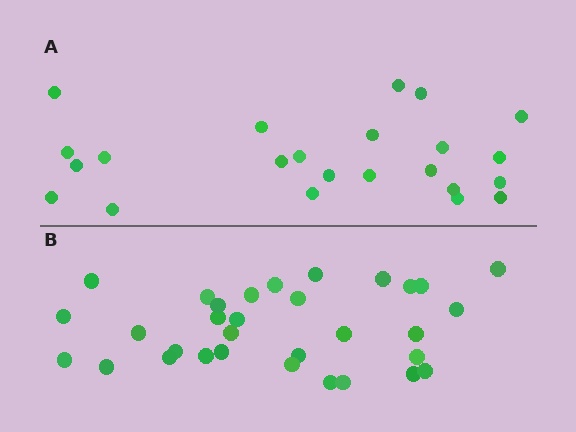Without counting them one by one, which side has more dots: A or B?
Region B (the bottom region) has more dots.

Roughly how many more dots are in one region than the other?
Region B has roughly 8 or so more dots than region A.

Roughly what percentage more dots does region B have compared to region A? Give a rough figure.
About 40% more.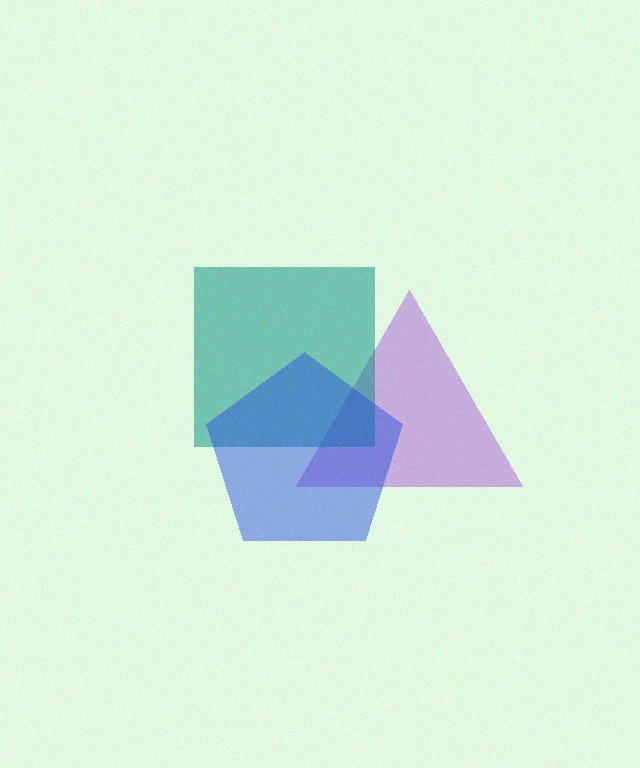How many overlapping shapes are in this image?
There are 3 overlapping shapes in the image.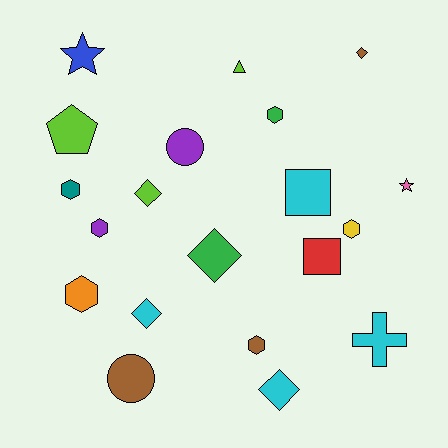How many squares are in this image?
There are 2 squares.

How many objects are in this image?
There are 20 objects.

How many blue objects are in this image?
There is 1 blue object.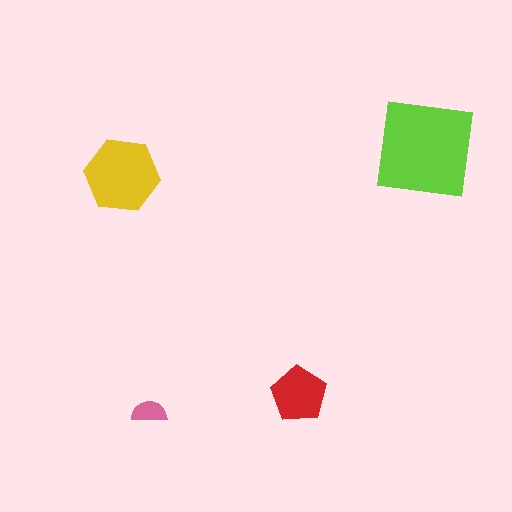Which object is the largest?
The lime square.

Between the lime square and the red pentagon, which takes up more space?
The lime square.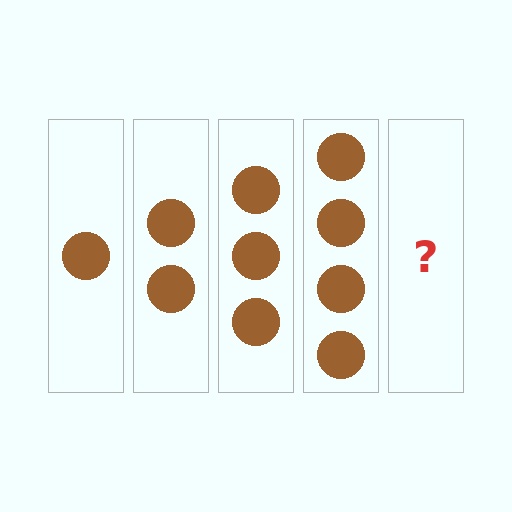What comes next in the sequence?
The next element should be 5 circles.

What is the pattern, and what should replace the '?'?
The pattern is that each step adds one more circle. The '?' should be 5 circles.